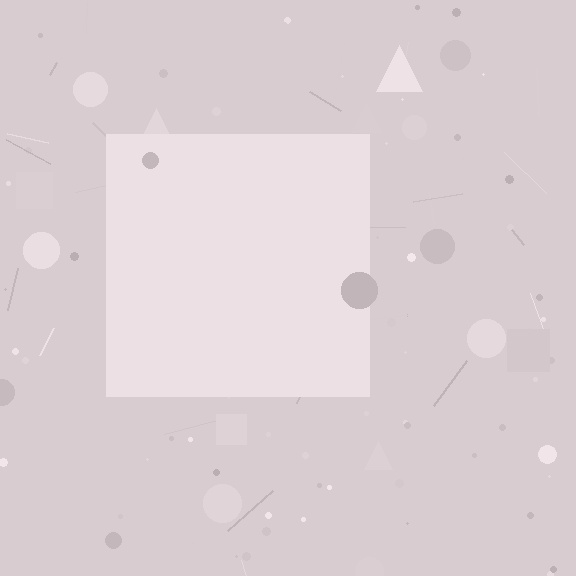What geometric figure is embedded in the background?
A square is embedded in the background.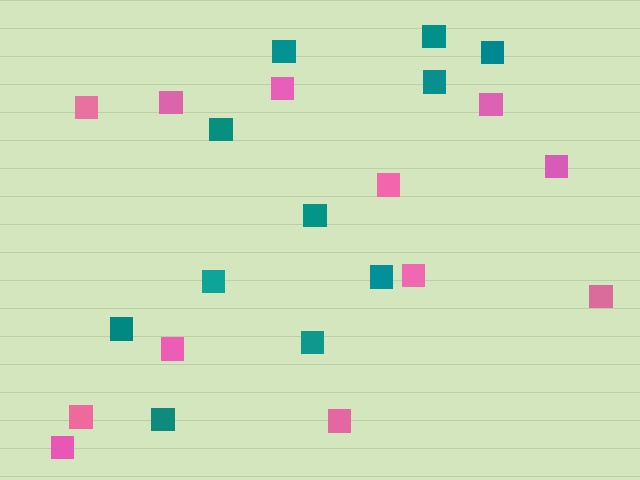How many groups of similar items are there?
There are 2 groups: one group of pink squares (12) and one group of teal squares (11).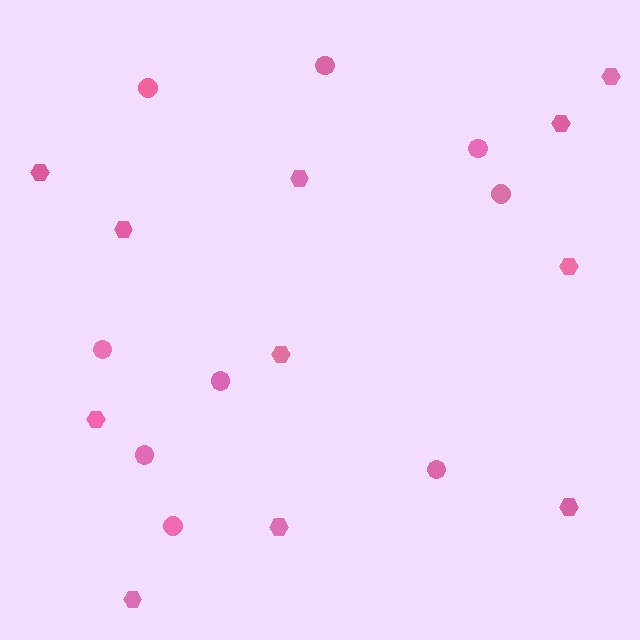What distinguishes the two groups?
There are 2 groups: one group of circles (9) and one group of hexagons (11).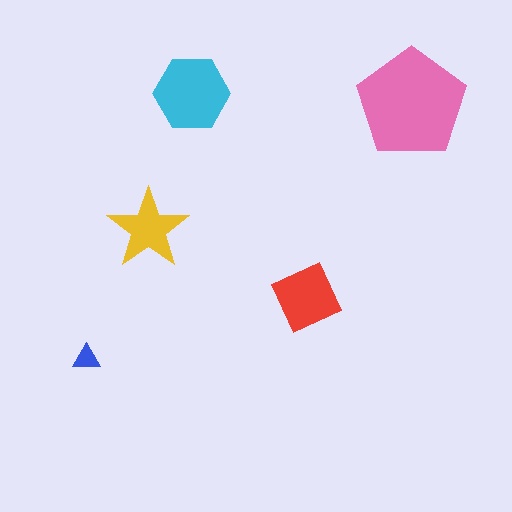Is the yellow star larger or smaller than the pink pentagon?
Smaller.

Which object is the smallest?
The blue triangle.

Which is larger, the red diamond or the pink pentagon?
The pink pentagon.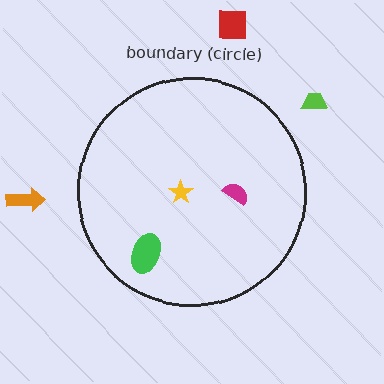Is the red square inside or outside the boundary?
Outside.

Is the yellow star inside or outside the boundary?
Inside.